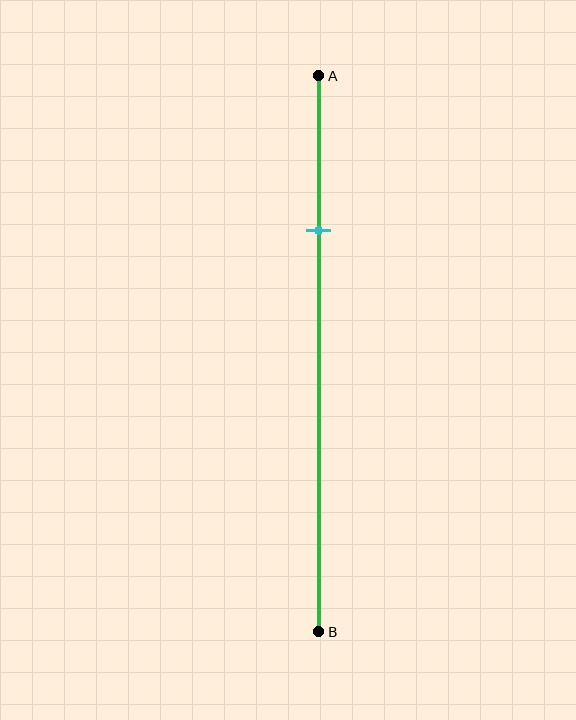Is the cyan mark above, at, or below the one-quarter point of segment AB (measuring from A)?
The cyan mark is approximately at the one-quarter point of segment AB.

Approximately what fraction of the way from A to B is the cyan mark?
The cyan mark is approximately 30% of the way from A to B.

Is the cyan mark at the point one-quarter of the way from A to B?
Yes, the mark is approximately at the one-quarter point.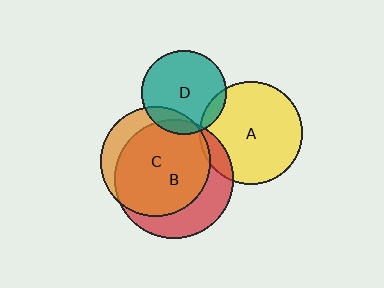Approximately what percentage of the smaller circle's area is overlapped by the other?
Approximately 5%.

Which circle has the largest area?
Circle B (red).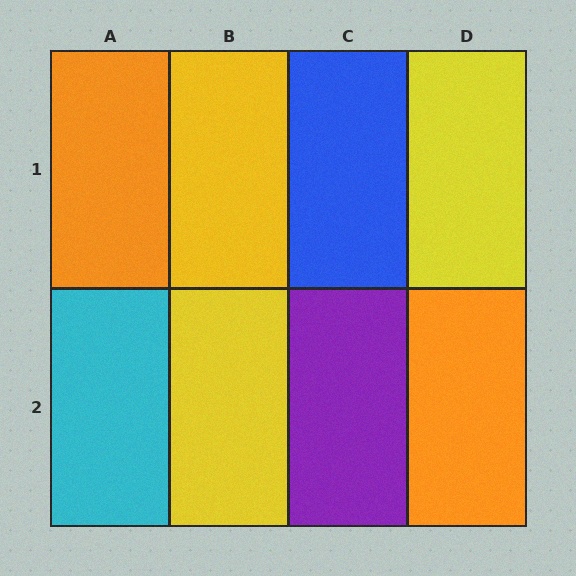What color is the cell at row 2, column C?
Purple.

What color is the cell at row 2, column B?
Yellow.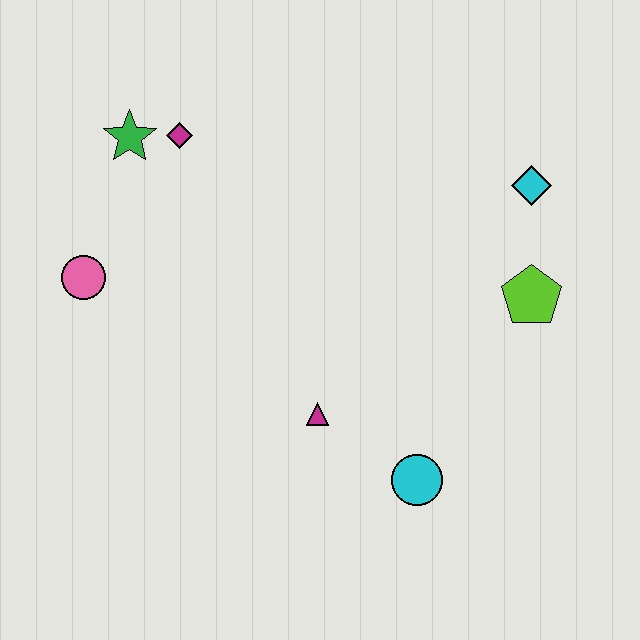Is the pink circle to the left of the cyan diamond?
Yes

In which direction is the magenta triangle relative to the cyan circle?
The magenta triangle is to the left of the cyan circle.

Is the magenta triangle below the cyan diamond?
Yes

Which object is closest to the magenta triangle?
The cyan circle is closest to the magenta triangle.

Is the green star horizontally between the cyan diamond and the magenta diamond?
No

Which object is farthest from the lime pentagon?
The pink circle is farthest from the lime pentagon.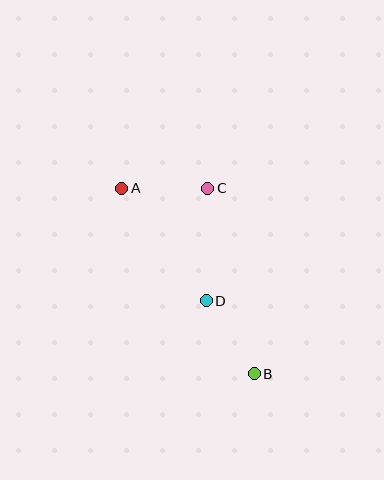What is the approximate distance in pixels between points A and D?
The distance between A and D is approximately 141 pixels.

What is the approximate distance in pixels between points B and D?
The distance between B and D is approximately 87 pixels.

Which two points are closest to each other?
Points A and C are closest to each other.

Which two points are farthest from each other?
Points A and B are farthest from each other.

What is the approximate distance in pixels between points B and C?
The distance between B and C is approximately 191 pixels.